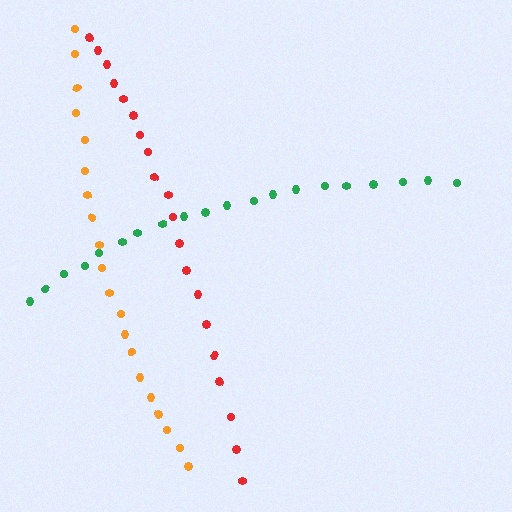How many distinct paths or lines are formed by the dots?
There are 3 distinct paths.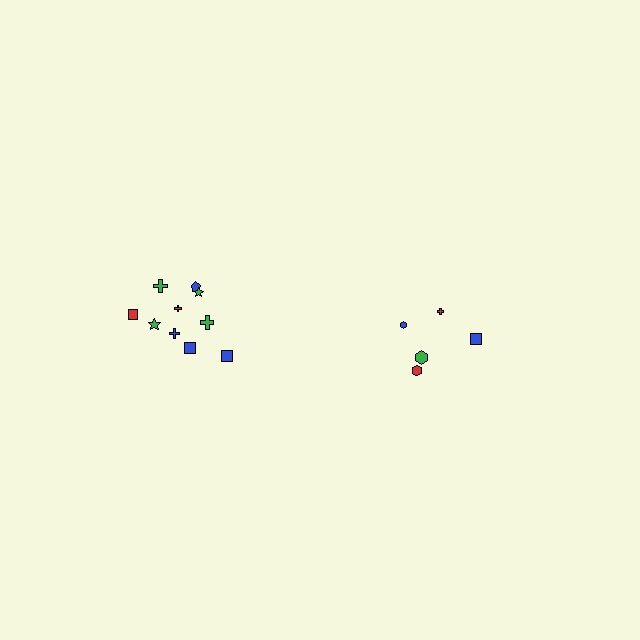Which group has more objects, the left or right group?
The left group.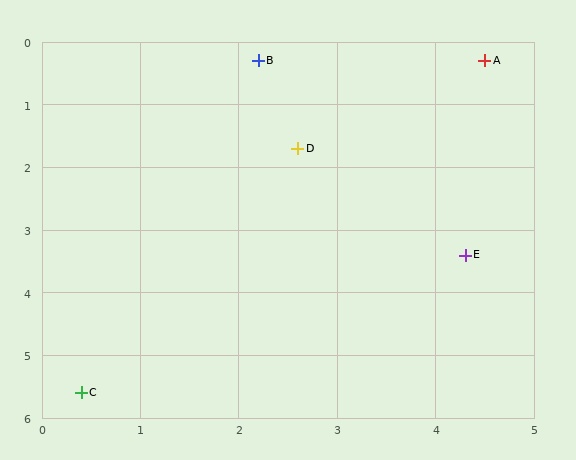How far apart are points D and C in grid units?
Points D and C are about 4.5 grid units apart.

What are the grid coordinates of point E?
Point E is at approximately (4.3, 3.4).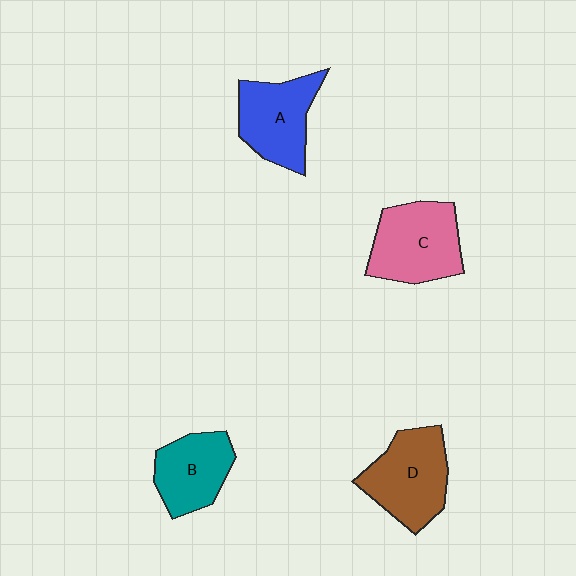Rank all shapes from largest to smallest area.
From largest to smallest: D (brown), C (pink), A (blue), B (teal).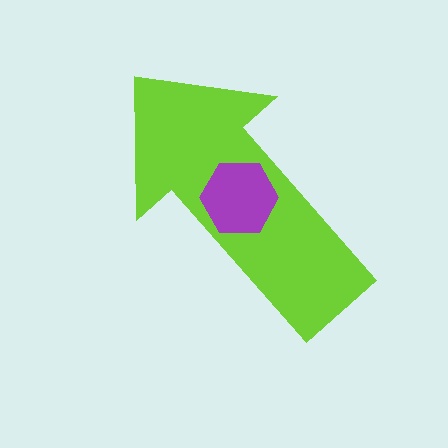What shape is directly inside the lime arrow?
The purple hexagon.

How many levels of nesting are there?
2.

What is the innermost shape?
The purple hexagon.